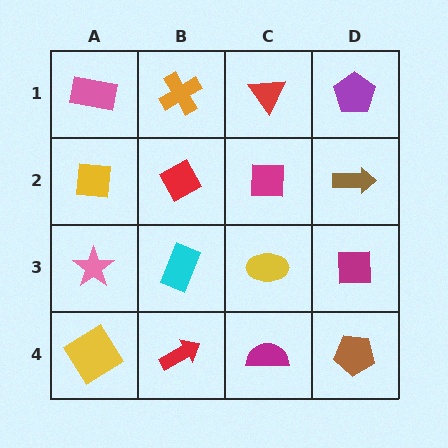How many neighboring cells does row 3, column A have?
3.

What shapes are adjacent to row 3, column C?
A magenta square (row 2, column C), a magenta semicircle (row 4, column C), a cyan rectangle (row 3, column B), a magenta square (row 3, column D).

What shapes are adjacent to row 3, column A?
A yellow square (row 2, column A), a yellow diamond (row 4, column A), a cyan rectangle (row 3, column B).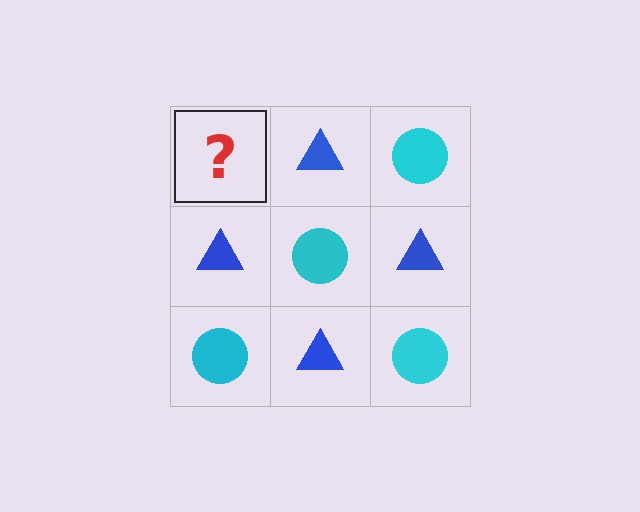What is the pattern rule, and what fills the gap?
The rule is that it alternates cyan circle and blue triangle in a checkerboard pattern. The gap should be filled with a cyan circle.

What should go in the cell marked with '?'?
The missing cell should contain a cyan circle.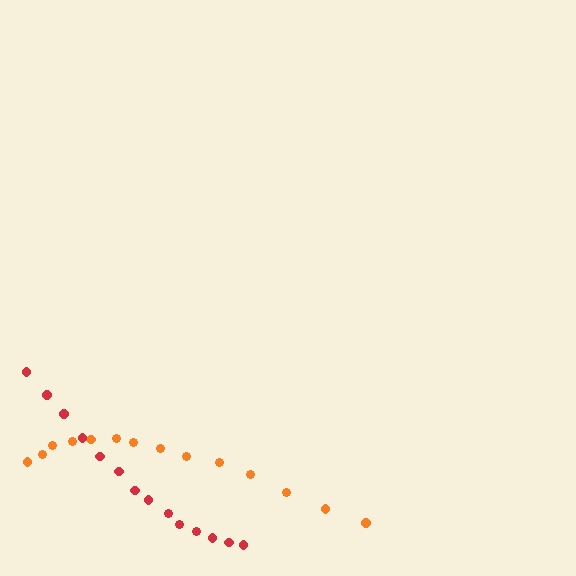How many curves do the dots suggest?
There are 2 distinct paths.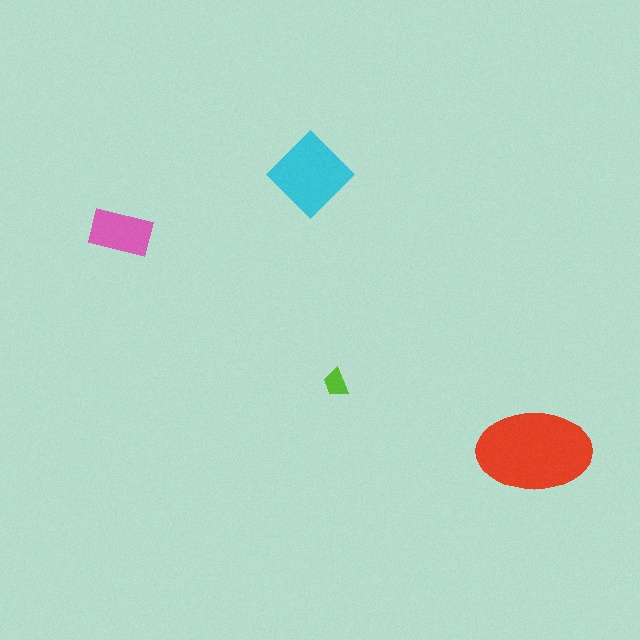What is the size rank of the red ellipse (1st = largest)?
1st.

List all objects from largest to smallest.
The red ellipse, the cyan diamond, the pink rectangle, the lime trapezoid.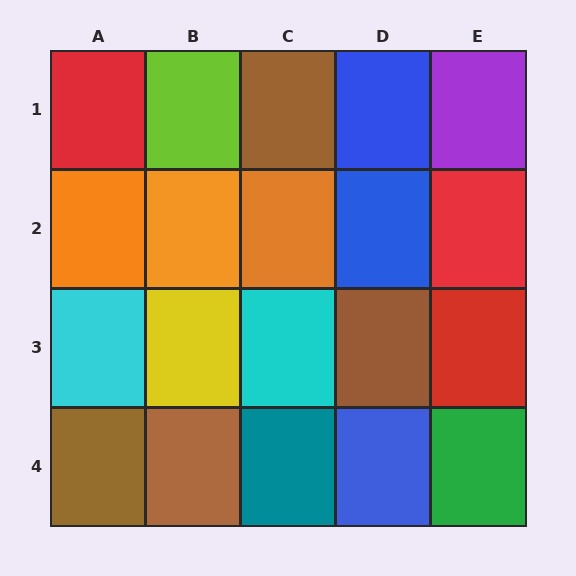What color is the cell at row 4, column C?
Teal.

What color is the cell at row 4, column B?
Brown.